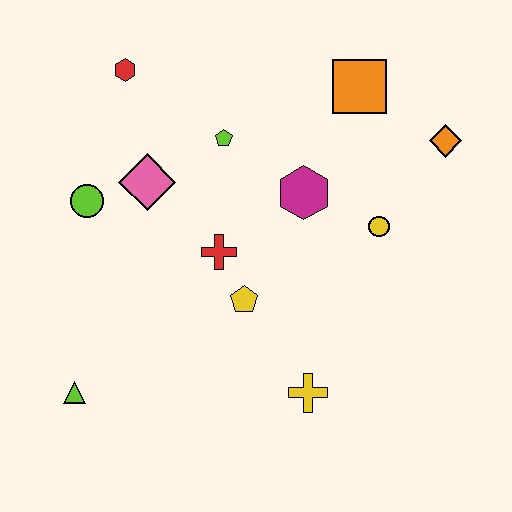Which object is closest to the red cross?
The yellow pentagon is closest to the red cross.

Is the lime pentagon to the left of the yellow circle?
Yes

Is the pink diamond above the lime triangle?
Yes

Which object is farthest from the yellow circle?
The lime triangle is farthest from the yellow circle.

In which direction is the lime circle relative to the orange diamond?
The lime circle is to the left of the orange diamond.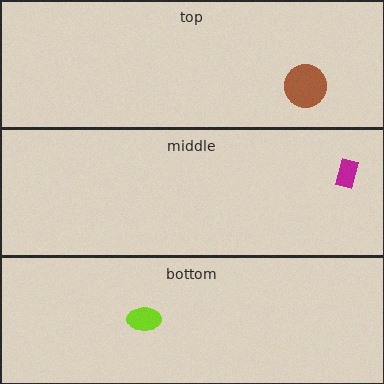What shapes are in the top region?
The brown circle.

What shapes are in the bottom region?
The lime ellipse.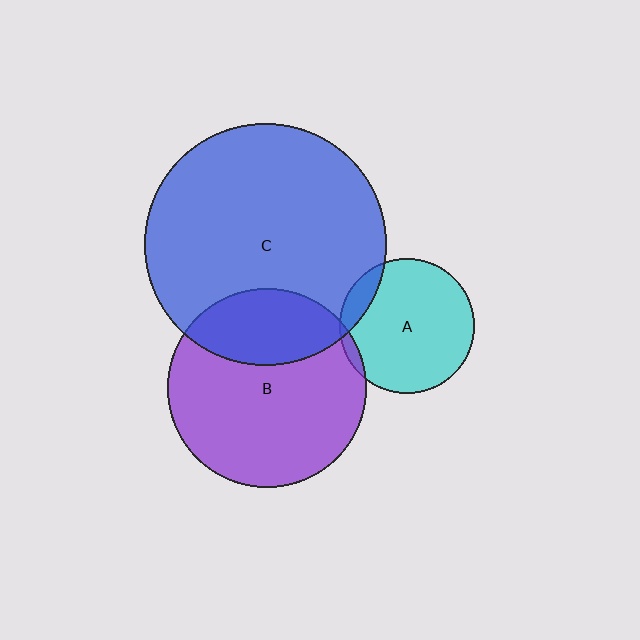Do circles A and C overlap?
Yes.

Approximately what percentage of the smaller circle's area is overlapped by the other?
Approximately 10%.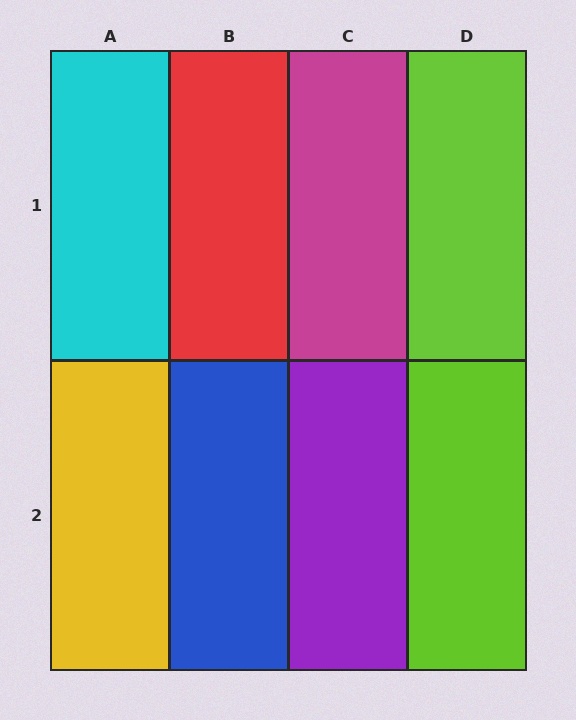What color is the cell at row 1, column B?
Red.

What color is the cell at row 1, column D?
Lime.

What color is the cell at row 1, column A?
Cyan.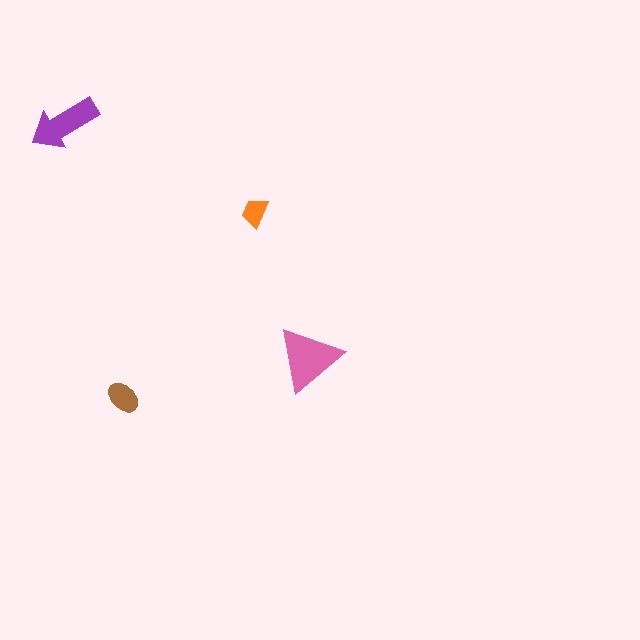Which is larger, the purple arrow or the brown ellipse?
The purple arrow.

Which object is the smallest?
The orange trapezoid.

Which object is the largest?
The pink triangle.